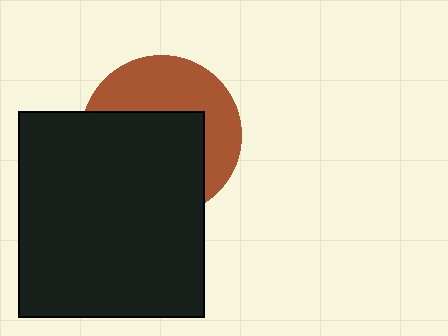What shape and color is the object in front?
The object in front is a black rectangle.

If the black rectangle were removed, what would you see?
You would see the complete brown circle.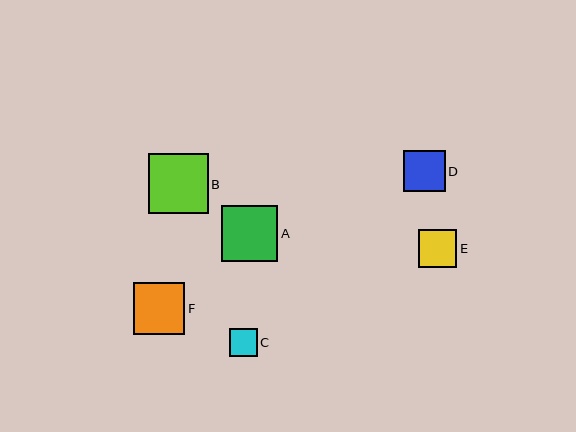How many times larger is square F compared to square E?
Square F is approximately 1.3 times the size of square E.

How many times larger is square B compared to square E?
Square B is approximately 1.6 times the size of square E.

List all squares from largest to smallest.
From largest to smallest: B, A, F, D, E, C.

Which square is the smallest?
Square C is the smallest with a size of approximately 28 pixels.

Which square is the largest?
Square B is the largest with a size of approximately 60 pixels.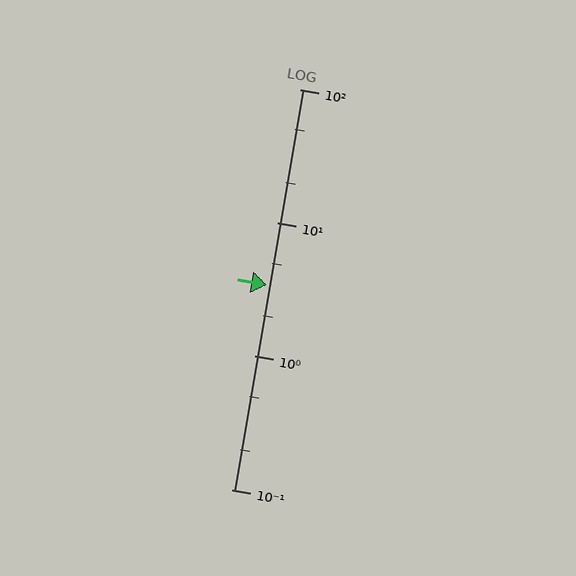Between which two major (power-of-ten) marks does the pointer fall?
The pointer is between 1 and 10.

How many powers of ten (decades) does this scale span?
The scale spans 3 decades, from 0.1 to 100.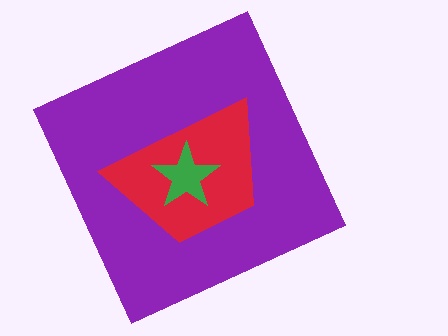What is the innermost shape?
The green star.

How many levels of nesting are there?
3.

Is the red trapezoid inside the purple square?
Yes.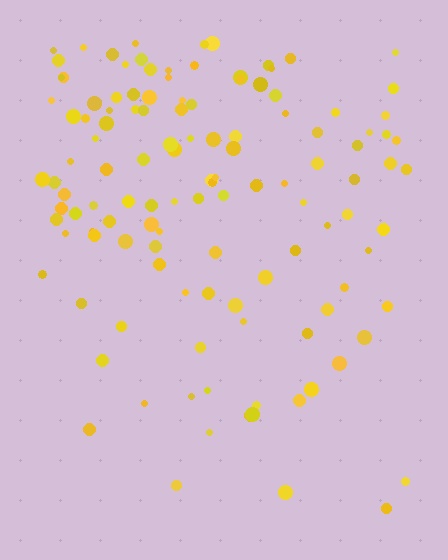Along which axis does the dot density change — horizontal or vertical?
Vertical.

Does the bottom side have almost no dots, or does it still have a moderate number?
Still a moderate number, just noticeably fewer than the top.